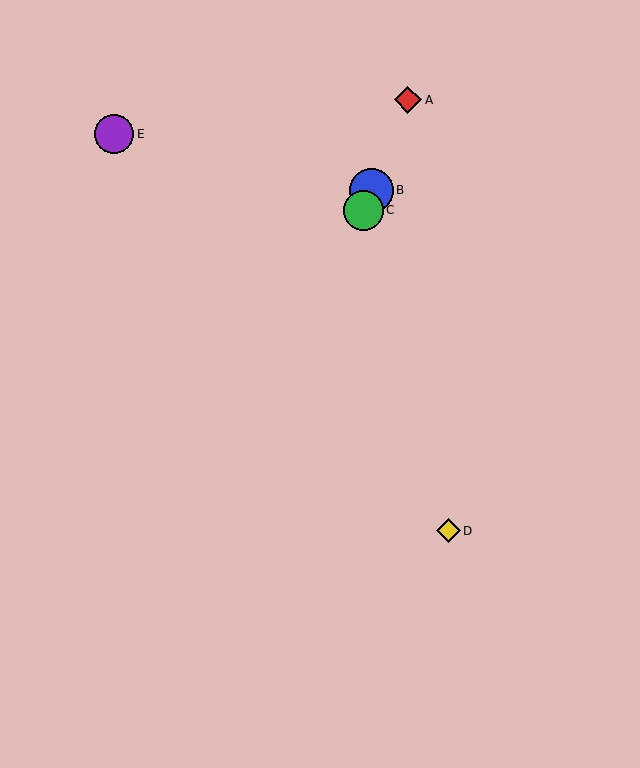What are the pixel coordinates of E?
Object E is at (114, 134).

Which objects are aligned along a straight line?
Objects A, B, C are aligned along a straight line.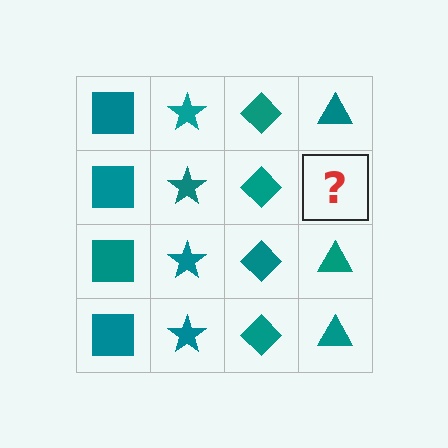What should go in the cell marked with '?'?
The missing cell should contain a teal triangle.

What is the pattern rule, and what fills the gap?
The rule is that each column has a consistent shape. The gap should be filled with a teal triangle.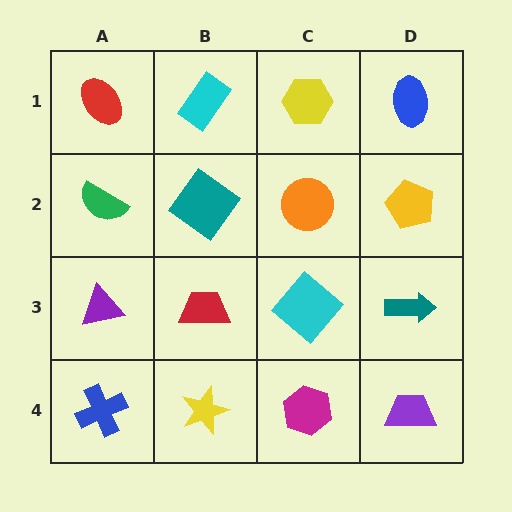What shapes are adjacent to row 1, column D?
A yellow pentagon (row 2, column D), a yellow hexagon (row 1, column C).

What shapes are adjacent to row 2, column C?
A yellow hexagon (row 1, column C), a cyan diamond (row 3, column C), a teal diamond (row 2, column B), a yellow pentagon (row 2, column D).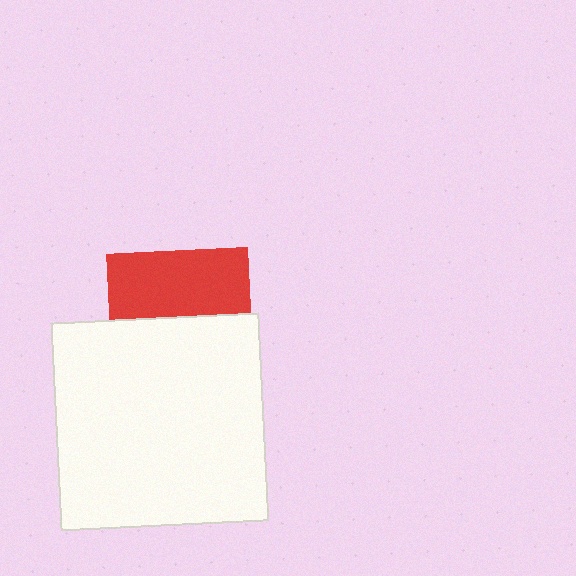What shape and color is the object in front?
The object in front is a white square.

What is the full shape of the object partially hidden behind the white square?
The partially hidden object is a red square.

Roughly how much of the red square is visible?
About half of it is visible (roughly 46%).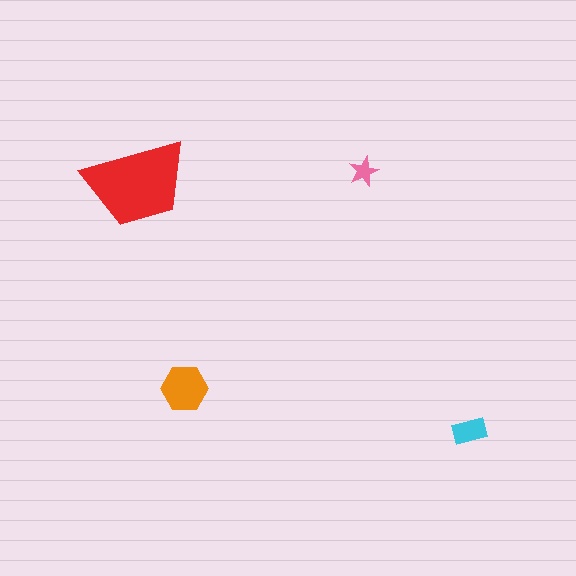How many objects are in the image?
There are 4 objects in the image.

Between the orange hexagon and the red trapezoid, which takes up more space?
The red trapezoid.